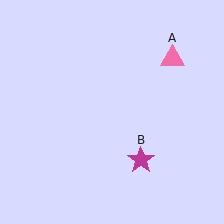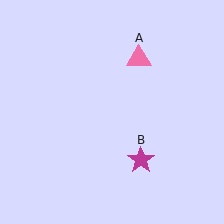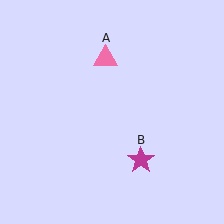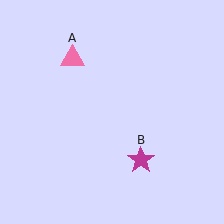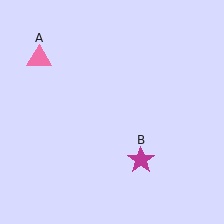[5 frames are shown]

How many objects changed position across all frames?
1 object changed position: pink triangle (object A).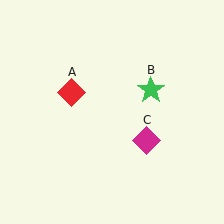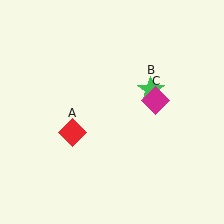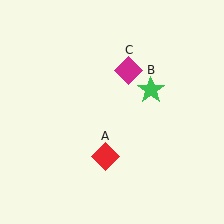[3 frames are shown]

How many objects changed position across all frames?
2 objects changed position: red diamond (object A), magenta diamond (object C).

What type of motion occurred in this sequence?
The red diamond (object A), magenta diamond (object C) rotated counterclockwise around the center of the scene.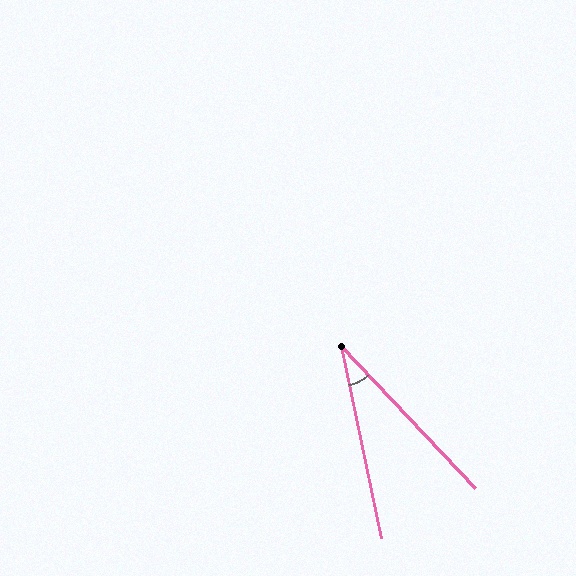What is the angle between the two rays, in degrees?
Approximately 31 degrees.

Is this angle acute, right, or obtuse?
It is acute.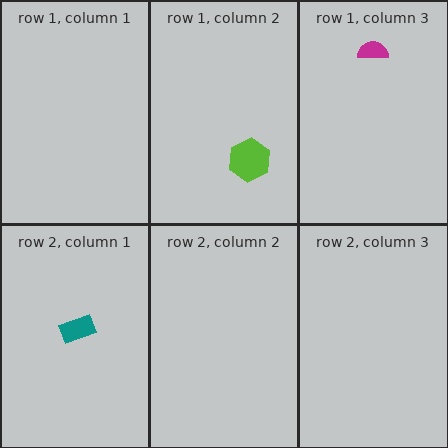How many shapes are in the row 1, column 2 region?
1.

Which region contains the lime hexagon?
The row 1, column 2 region.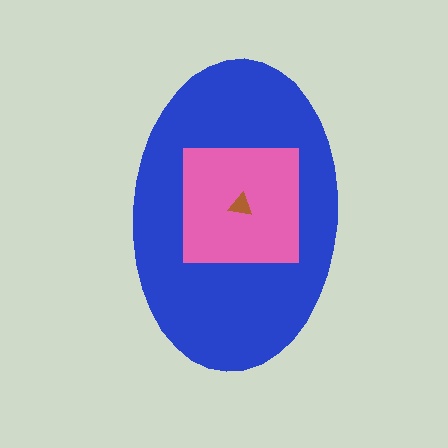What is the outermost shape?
The blue ellipse.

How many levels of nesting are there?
3.